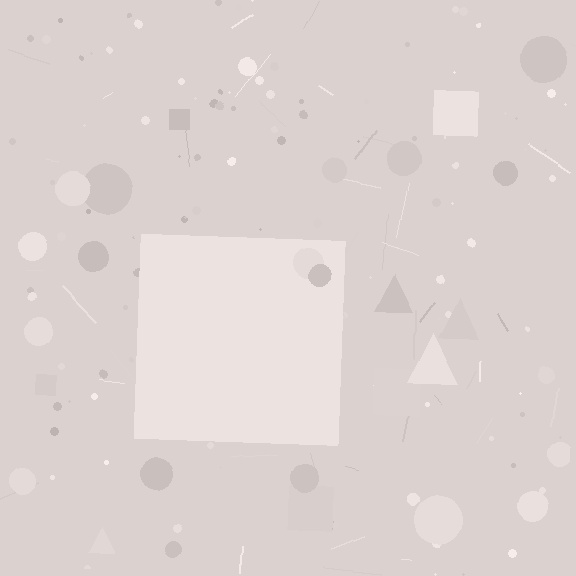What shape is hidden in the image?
A square is hidden in the image.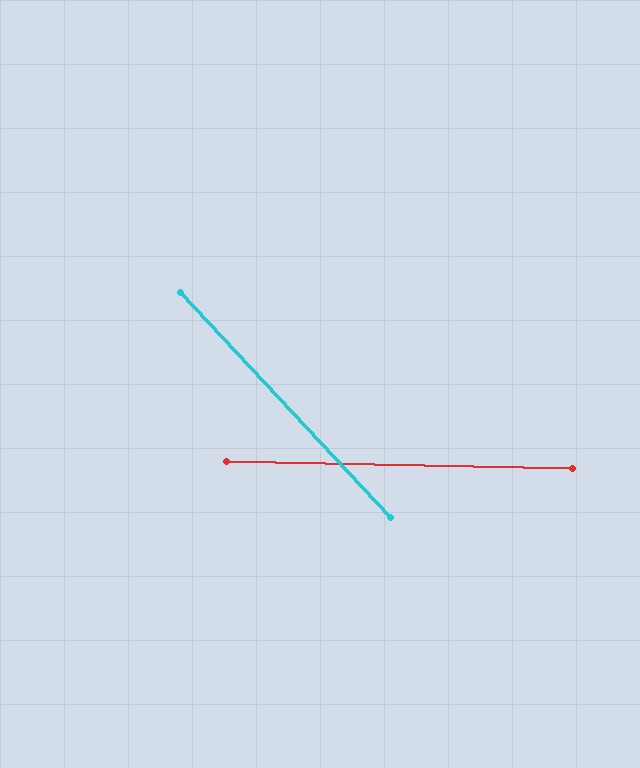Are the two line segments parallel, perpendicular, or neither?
Neither parallel nor perpendicular — they differ by about 46°.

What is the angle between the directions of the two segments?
Approximately 46 degrees.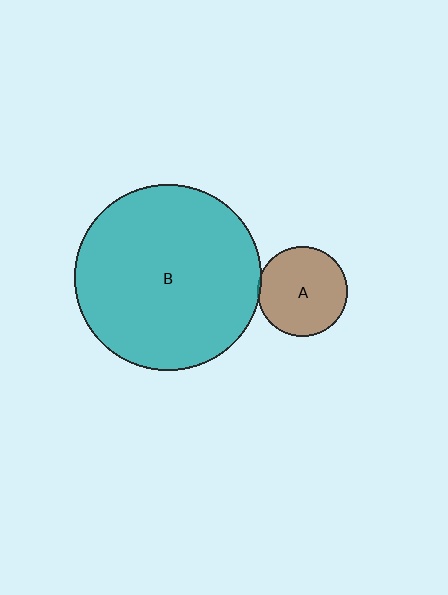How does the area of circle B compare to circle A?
Approximately 4.2 times.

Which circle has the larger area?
Circle B (teal).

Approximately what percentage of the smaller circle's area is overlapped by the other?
Approximately 5%.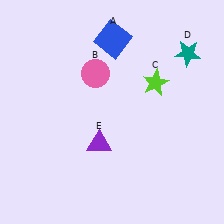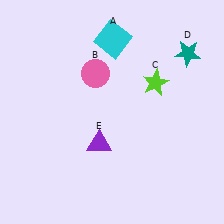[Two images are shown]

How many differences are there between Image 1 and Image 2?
There is 1 difference between the two images.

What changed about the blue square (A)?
In Image 1, A is blue. In Image 2, it changed to cyan.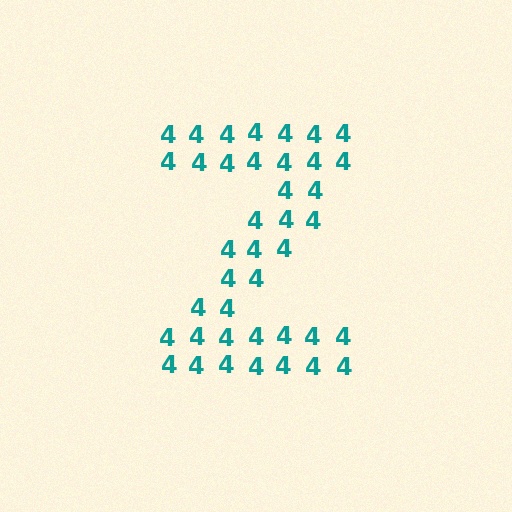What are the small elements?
The small elements are digit 4's.